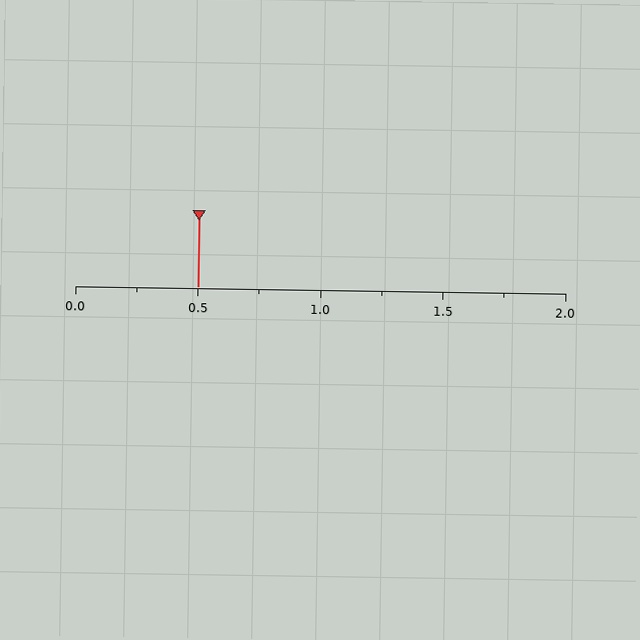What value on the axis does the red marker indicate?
The marker indicates approximately 0.5.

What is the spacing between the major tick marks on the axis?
The major ticks are spaced 0.5 apart.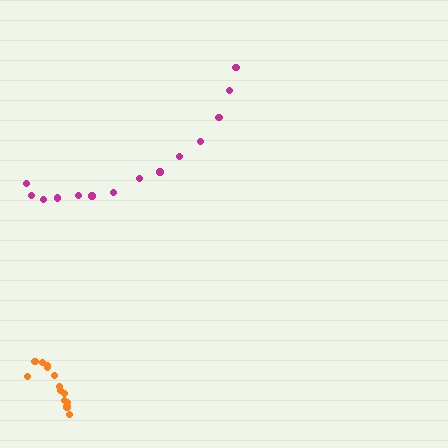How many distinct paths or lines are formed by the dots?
There are 2 distinct paths.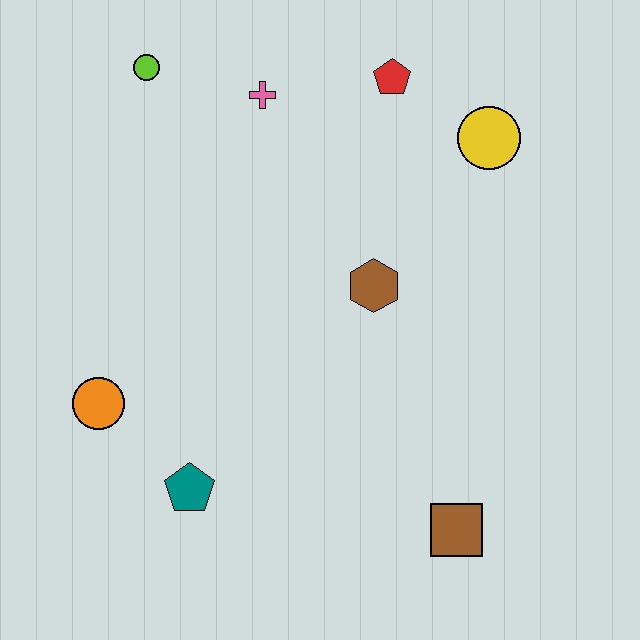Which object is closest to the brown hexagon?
The yellow circle is closest to the brown hexagon.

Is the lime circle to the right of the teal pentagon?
No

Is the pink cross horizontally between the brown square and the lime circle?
Yes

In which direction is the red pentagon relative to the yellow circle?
The red pentagon is to the left of the yellow circle.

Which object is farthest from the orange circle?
The yellow circle is farthest from the orange circle.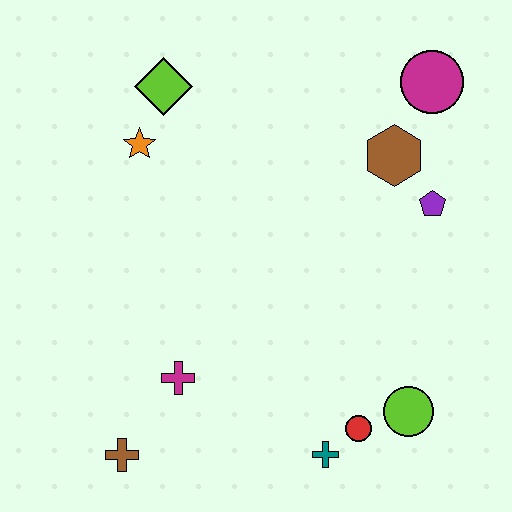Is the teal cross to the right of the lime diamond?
Yes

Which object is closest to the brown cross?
The magenta cross is closest to the brown cross.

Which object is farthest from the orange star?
The lime circle is farthest from the orange star.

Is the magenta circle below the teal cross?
No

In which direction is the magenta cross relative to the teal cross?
The magenta cross is to the left of the teal cross.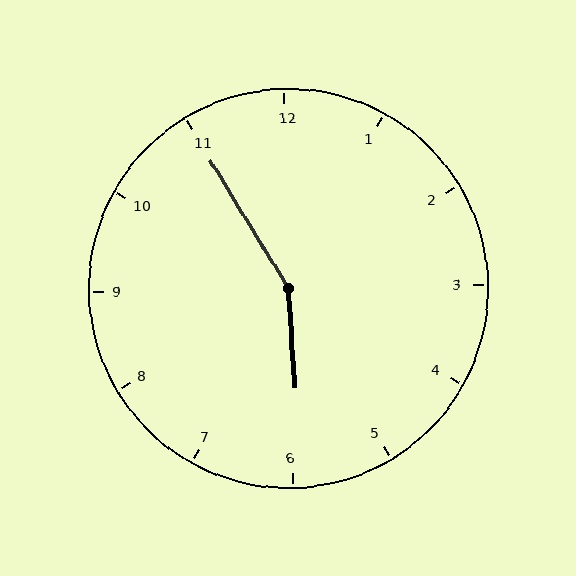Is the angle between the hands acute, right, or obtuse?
It is obtuse.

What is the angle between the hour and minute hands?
Approximately 152 degrees.